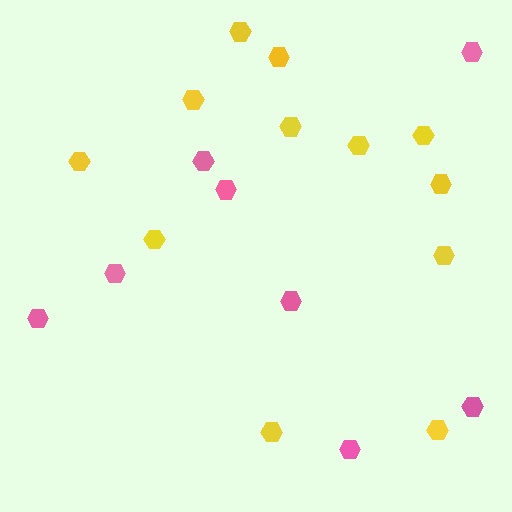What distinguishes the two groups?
There are 2 groups: one group of pink hexagons (8) and one group of yellow hexagons (12).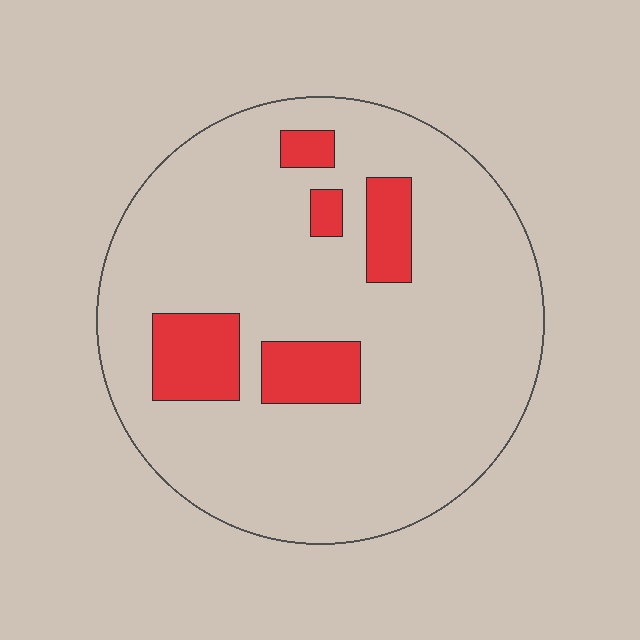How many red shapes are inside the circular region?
5.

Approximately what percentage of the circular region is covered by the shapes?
Approximately 15%.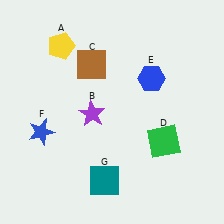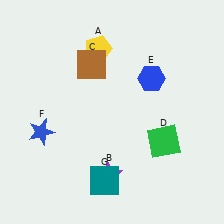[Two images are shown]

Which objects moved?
The objects that moved are: the yellow pentagon (A), the purple star (B).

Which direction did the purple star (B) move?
The purple star (B) moved down.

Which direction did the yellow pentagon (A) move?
The yellow pentagon (A) moved right.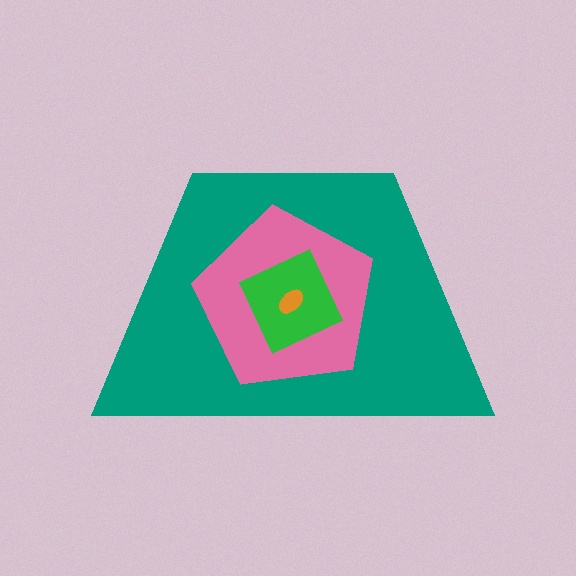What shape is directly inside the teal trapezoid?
The pink pentagon.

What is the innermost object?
The orange ellipse.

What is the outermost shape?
The teal trapezoid.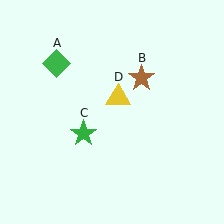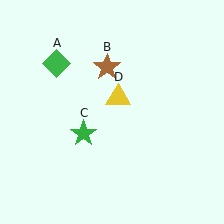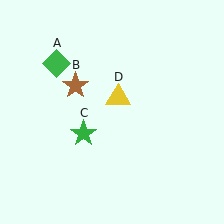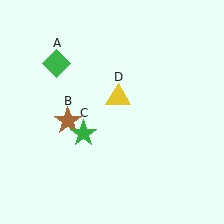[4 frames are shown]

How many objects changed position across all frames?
1 object changed position: brown star (object B).